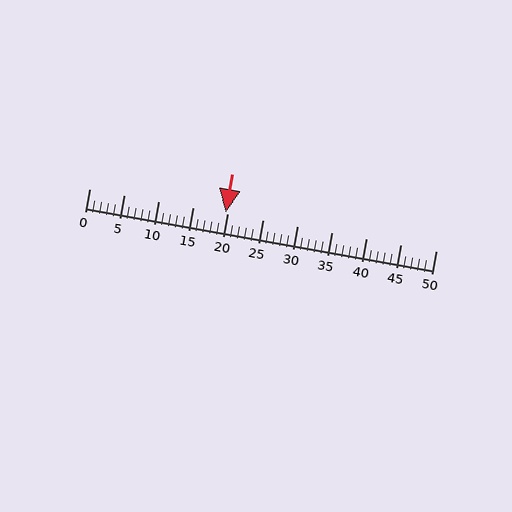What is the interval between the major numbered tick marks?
The major tick marks are spaced 5 units apart.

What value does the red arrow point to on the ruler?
The red arrow points to approximately 20.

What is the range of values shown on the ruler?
The ruler shows values from 0 to 50.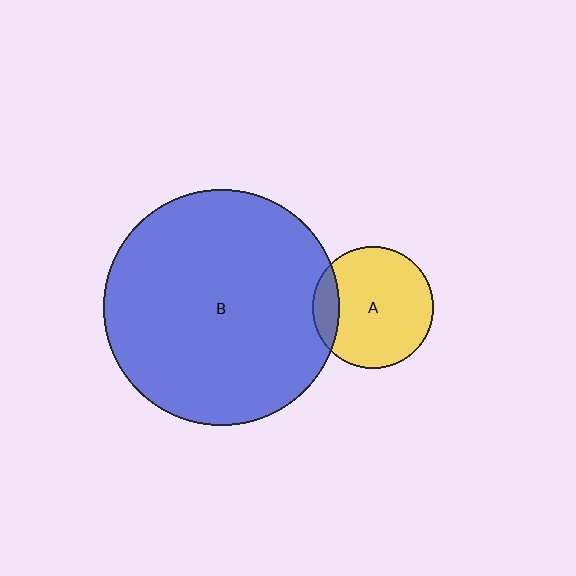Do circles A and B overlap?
Yes.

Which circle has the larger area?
Circle B (blue).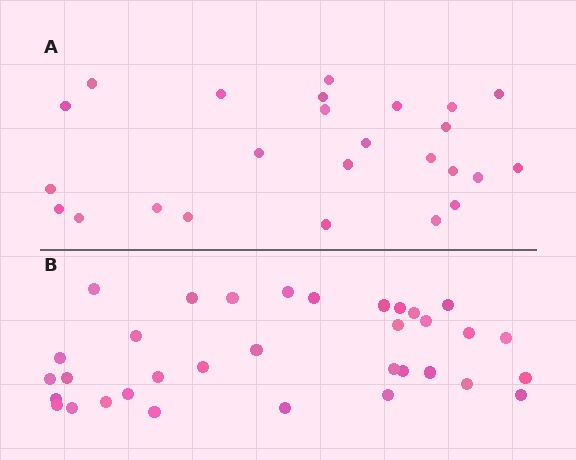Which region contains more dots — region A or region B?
Region B (the bottom region) has more dots.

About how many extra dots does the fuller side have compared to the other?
Region B has roughly 8 or so more dots than region A.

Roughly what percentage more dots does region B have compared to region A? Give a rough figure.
About 35% more.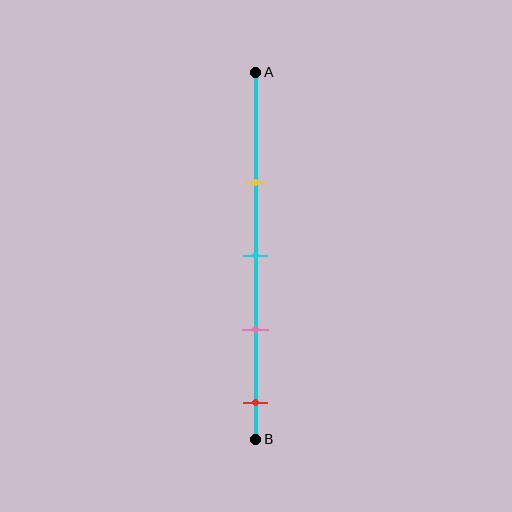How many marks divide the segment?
There are 4 marks dividing the segment.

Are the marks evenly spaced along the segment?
Yes, the marks are approximately evenly spaced.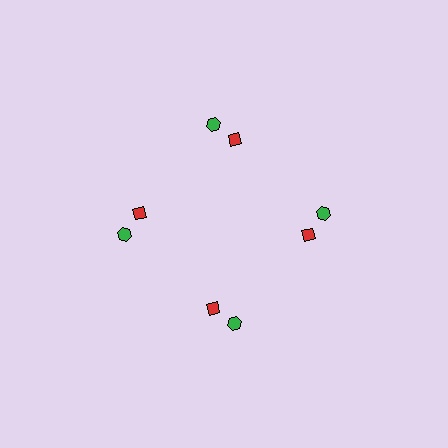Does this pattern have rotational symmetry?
Yes, this pattern has 4-fold rotational symmetry. It looks the same after rotating 90 degrees around the center.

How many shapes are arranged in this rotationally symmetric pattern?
There are 8 shapes, arranged in 4 groups of 2.